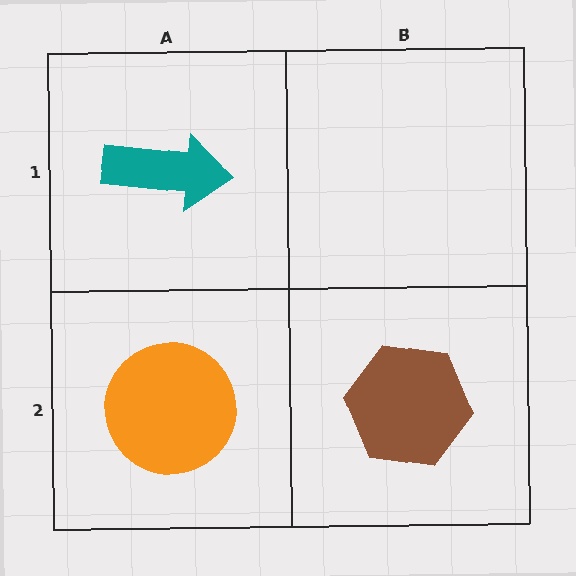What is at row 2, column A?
An orange circle.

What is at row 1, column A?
A teal arrow.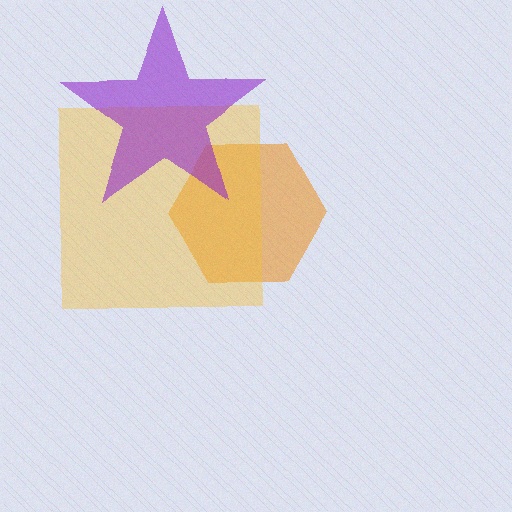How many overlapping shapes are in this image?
There are 3 overlapping shapes in the image.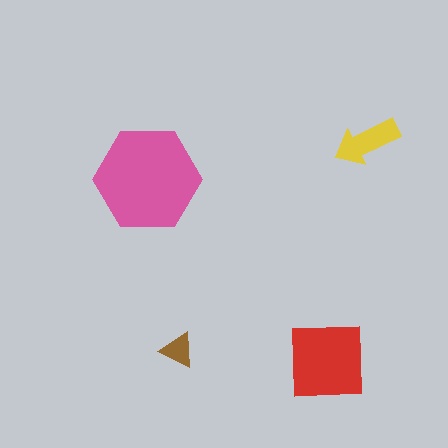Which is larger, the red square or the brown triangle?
The red square.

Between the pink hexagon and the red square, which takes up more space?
The pink hexagon.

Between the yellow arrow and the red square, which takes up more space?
The red square.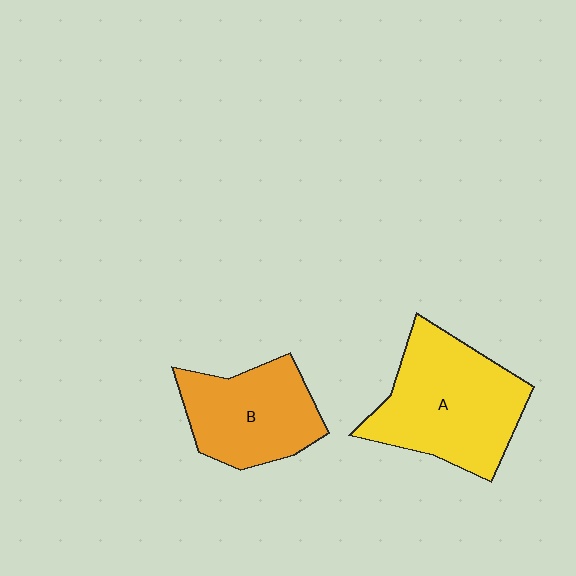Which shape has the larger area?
Shape A (yellow).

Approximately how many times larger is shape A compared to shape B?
Approximately 1.3 times.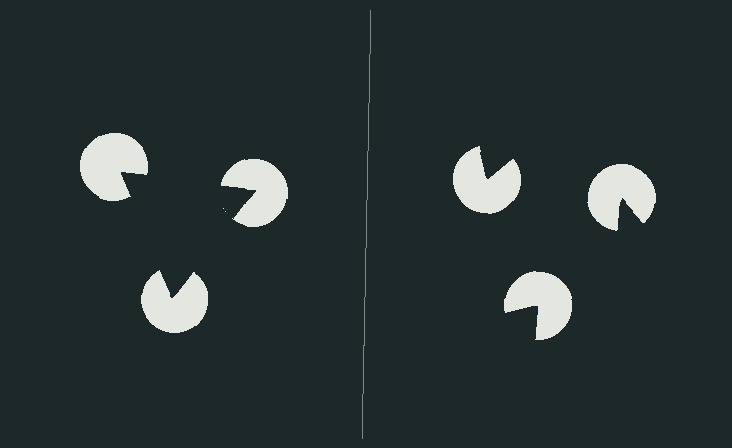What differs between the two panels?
The pac-man discs are positioned identically on both sides; only the wedge orientations differ. On the left they align to a triangle; on the right they are misaligned.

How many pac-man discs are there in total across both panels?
6 — 3 on each side.